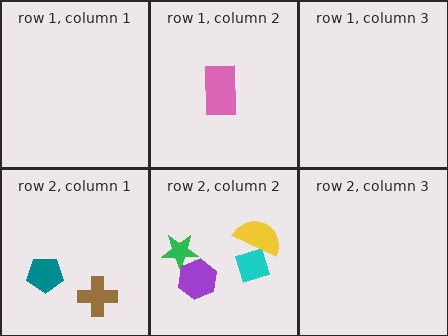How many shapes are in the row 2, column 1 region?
2.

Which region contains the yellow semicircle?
The row 2, column 2 region.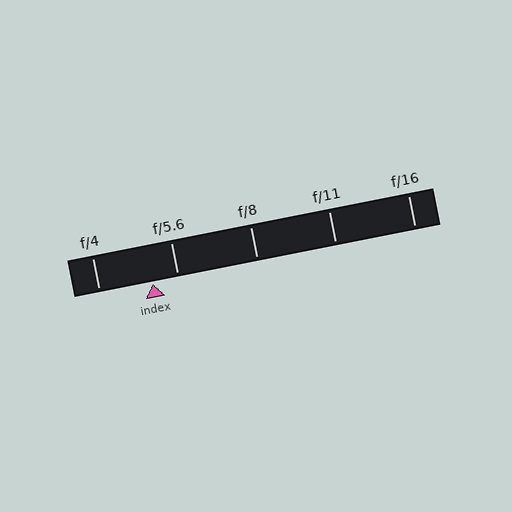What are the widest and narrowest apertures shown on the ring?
The widest aperture shown is f/4 and the narrowest is f/16.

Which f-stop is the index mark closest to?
The index mark is closest to f/5.6.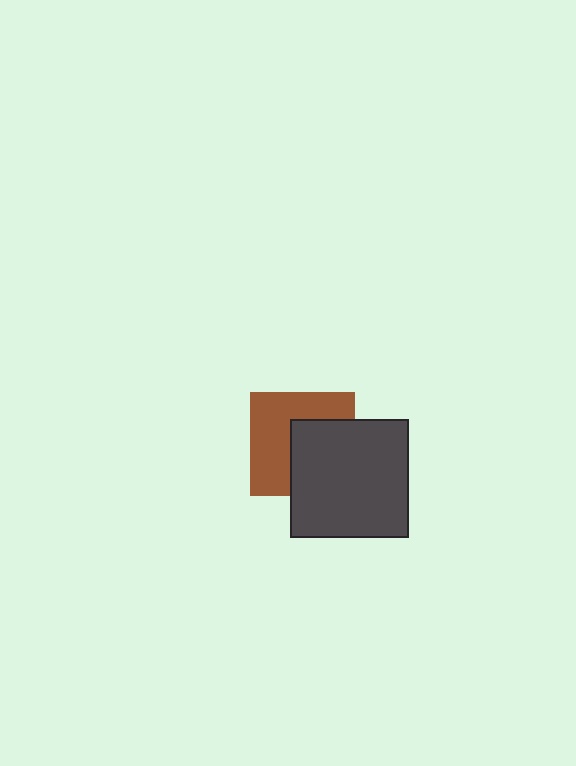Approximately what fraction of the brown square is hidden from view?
Roughly 46% of the brown square is hidden behind the dark gray square.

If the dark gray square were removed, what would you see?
You would see the complete brown square.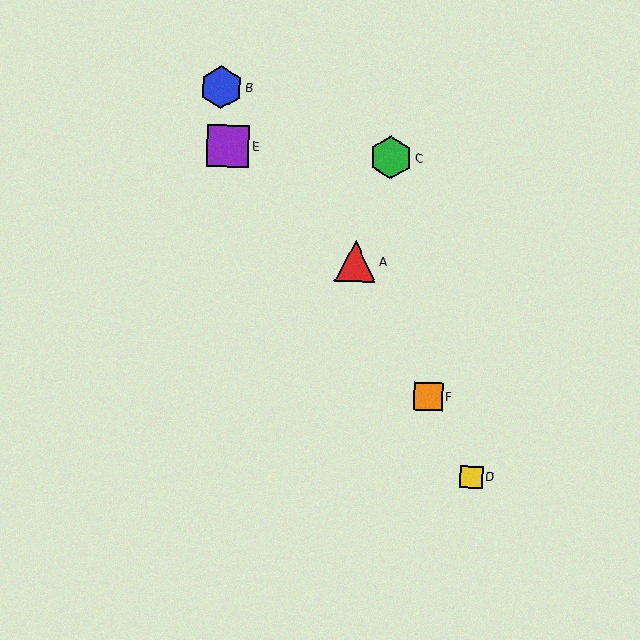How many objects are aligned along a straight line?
3 objects (A, D, F) are aligned along a straight line.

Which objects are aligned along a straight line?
Objects A, D, F are aligned along a straight line.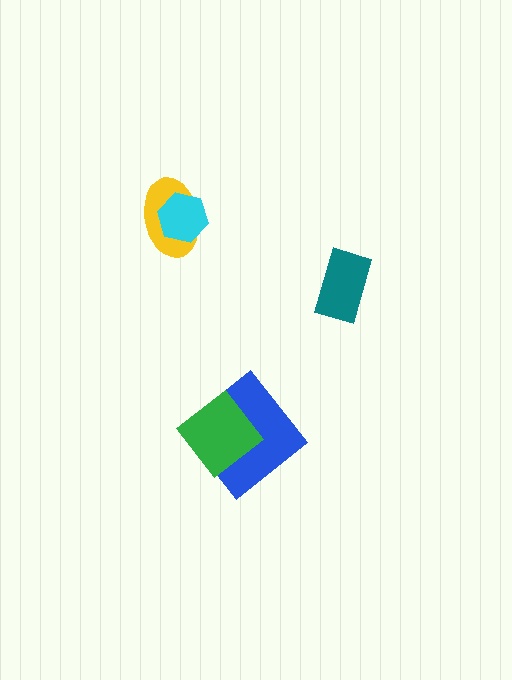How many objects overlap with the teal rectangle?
0 objects overlap with the teal rectangle.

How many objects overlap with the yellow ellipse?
1 object overlaps with the yellow ellipse.